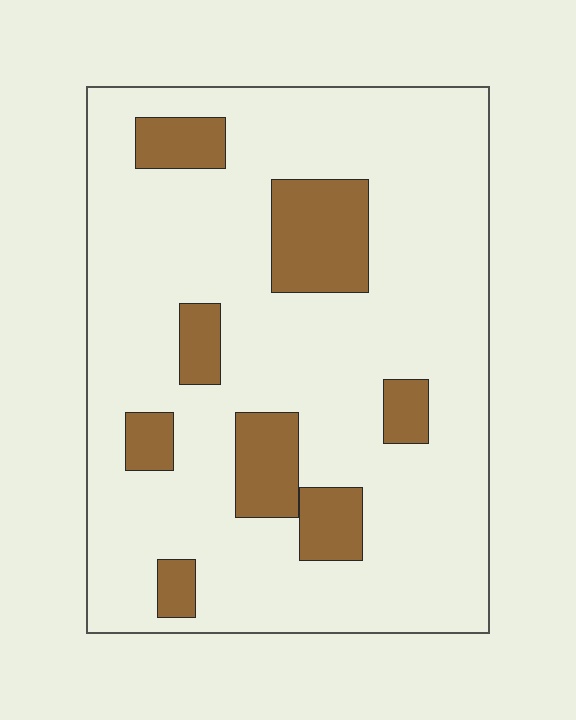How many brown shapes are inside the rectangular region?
8.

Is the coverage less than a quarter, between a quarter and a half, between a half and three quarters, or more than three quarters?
Less than a quarter.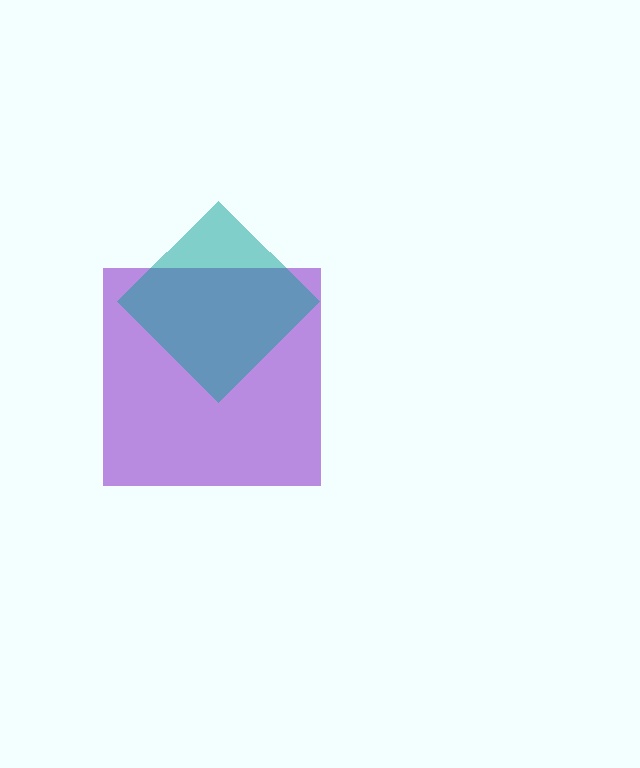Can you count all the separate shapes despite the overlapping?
Yes, there are 2 separate shapes.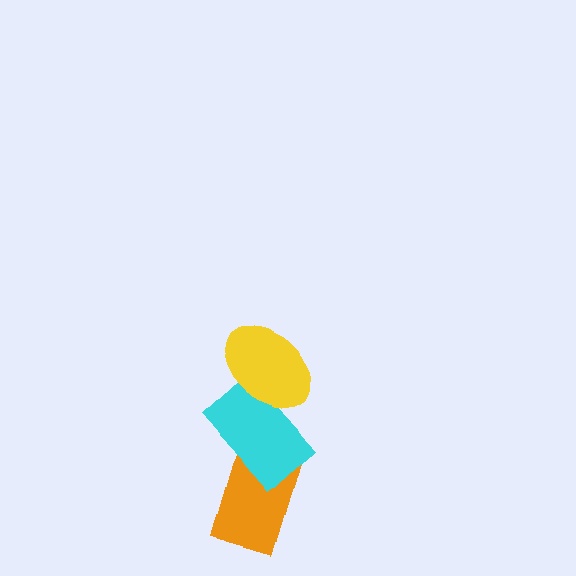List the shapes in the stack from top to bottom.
From top to bottom: the yellow ellipse, the cyan rectangle, the orange rectangle.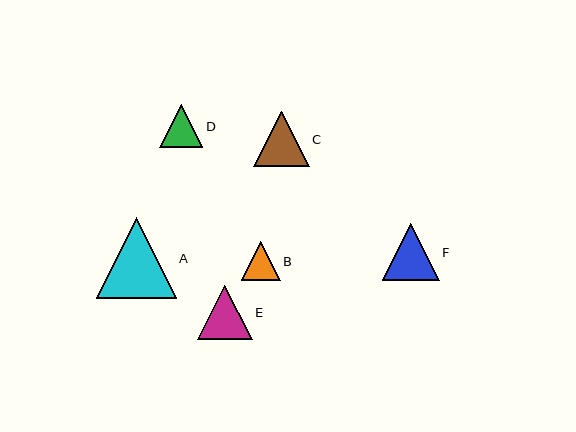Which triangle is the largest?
Triangle A is the largest with a size of approximately 80 pixels.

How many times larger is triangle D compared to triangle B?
Triangle D is approximately 1.1 times the size of triangle B.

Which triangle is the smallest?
Triangle B is the smallest with a size of approximately 39 pixels.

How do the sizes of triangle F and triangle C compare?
Triangle F and triangle C are approximately the same size.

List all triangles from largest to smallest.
From largest to smallest: A, F, C, E, D, B.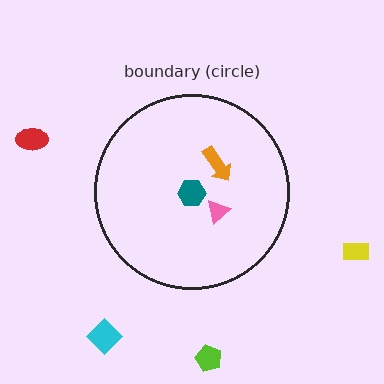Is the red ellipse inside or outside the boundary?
Outside.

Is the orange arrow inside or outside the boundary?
Inside.